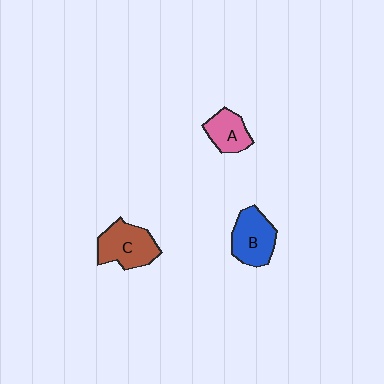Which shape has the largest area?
Shape C (brown).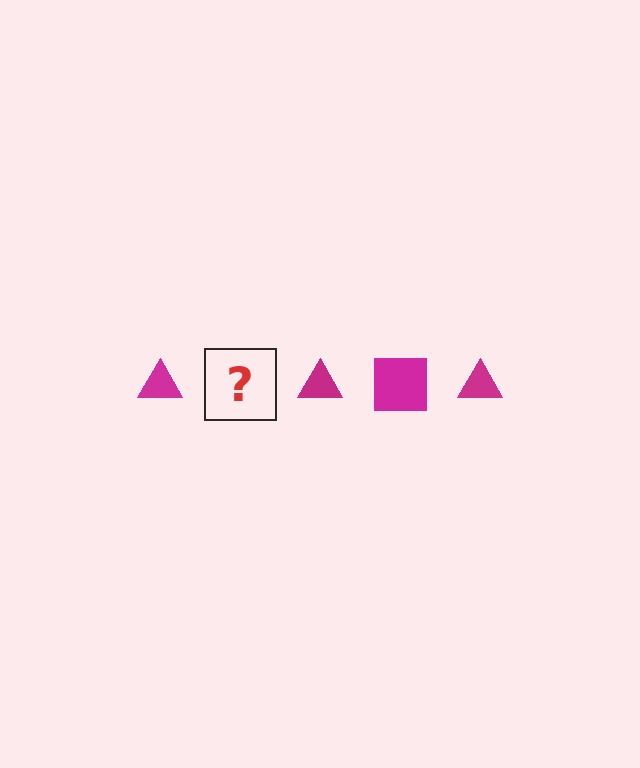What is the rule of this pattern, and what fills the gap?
The rule is that the pattern cycles through triangle, square shapes in magenta. The gap should be filled with a magenta square.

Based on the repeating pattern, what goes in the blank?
The blank should be a magenta square.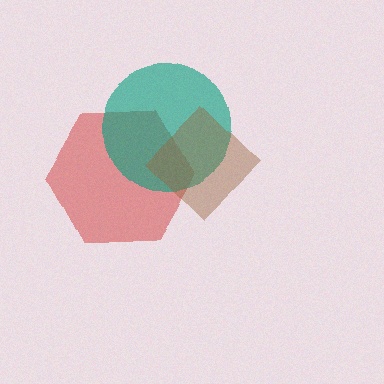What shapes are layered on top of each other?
The layered shapes are: a red hexagon, a teal circle, a brown diamond.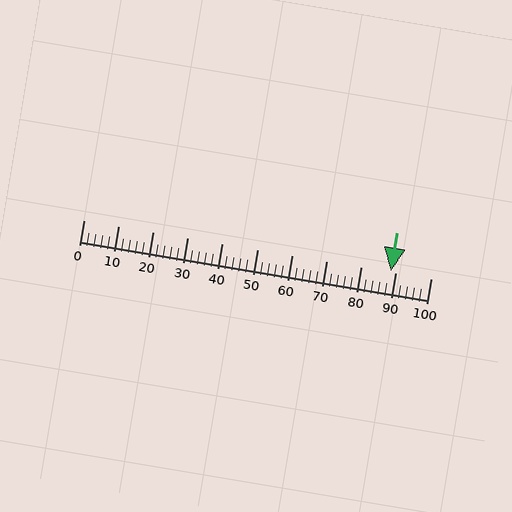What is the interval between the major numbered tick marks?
The major tick marks are spaced 10 units apart.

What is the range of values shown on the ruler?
The ruler shows values from 0 to 100.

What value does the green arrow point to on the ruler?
The green arrow points to approximately 88.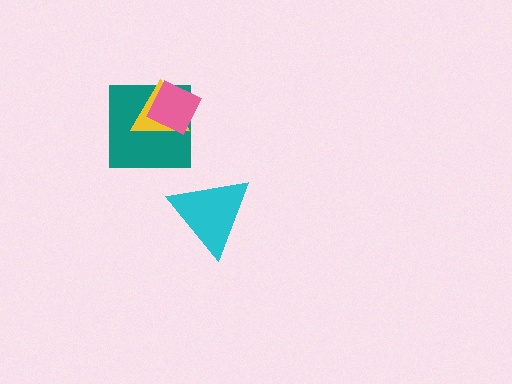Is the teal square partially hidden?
Yes, it is partially covered by another shape.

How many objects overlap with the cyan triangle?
0 objects overlap with the cyan triangle.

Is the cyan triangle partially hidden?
No, no other shape covers it.